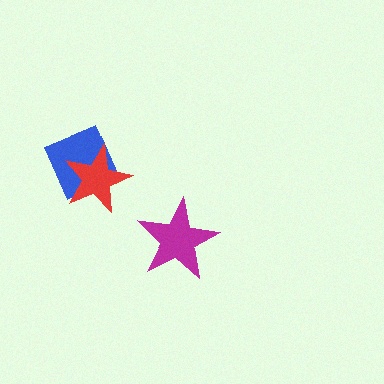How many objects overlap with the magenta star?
0 objects overlap with the magenta star.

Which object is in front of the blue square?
The red star is in front of the blue square.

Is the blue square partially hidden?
Yes, it is partially covered by another shape.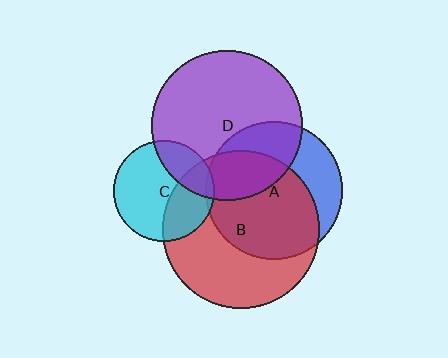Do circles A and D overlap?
Yes.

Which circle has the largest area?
Circle B (red).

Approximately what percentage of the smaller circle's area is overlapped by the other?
Approximately 35%.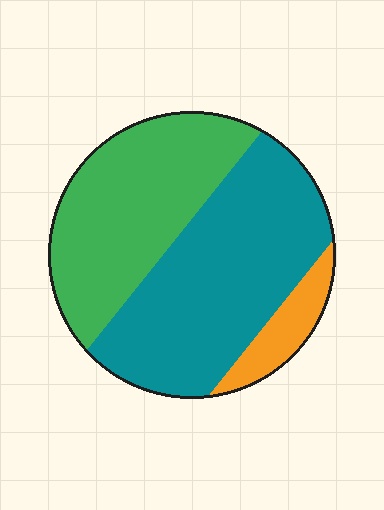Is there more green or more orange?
Green.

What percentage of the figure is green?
Green takes up about two fifths (2/5) of the figure.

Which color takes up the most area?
Teal, at roughly 50%.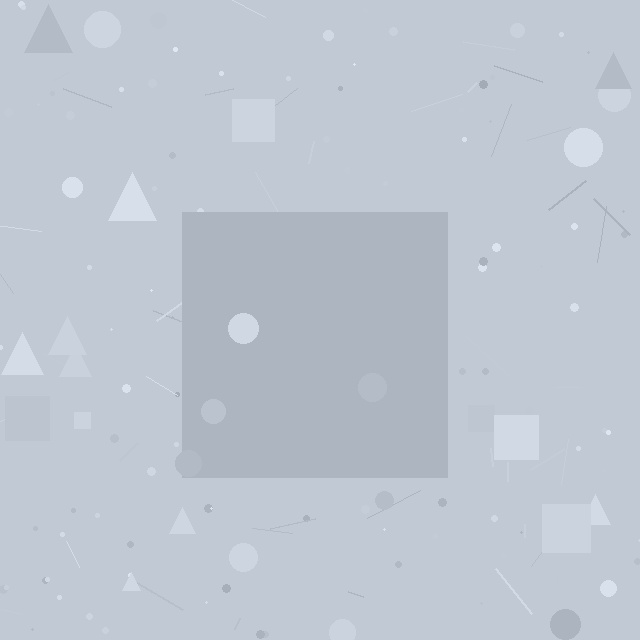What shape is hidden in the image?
A square is hidden in the image.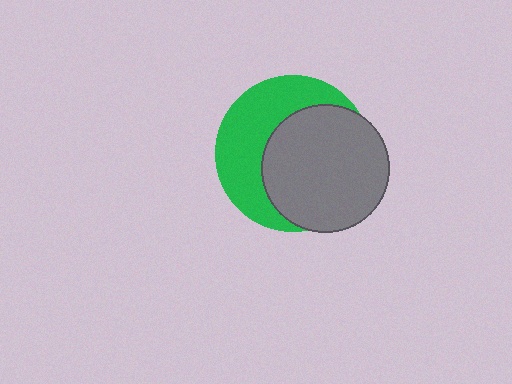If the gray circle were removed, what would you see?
You would see the complete green circle.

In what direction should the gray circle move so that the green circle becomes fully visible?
The gray circle should move right. That is the shortest direction to clear the overlap and leave the green circle fully visible.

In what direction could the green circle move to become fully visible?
The green circle could move left. That would shift it out from behind the gray circle entirely.